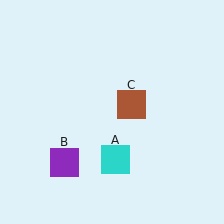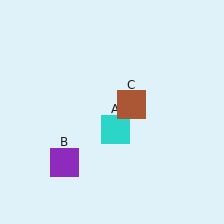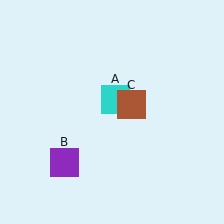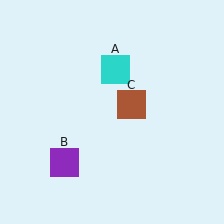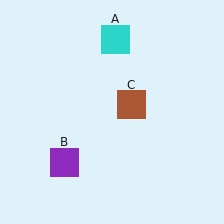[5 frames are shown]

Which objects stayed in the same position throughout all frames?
Purple square (object B) and brown square (object C) remained stationary.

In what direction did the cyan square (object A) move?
The cyan square (object A) moved up.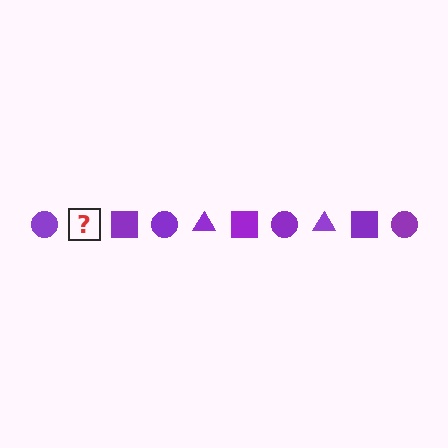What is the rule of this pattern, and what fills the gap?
The rule is that the pattern cycles through circle, triangle, square shapes in purple. The gap should be filled with a purple triangle.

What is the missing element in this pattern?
The missing element is a purple triangle.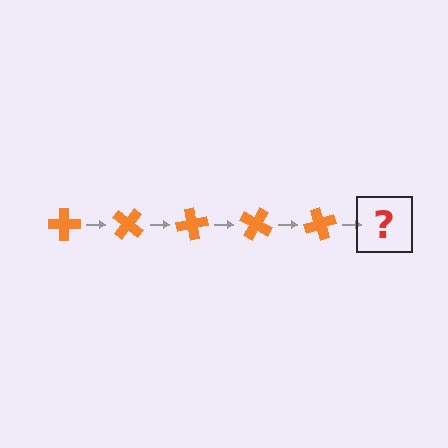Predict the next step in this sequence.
The next step is an orange cross rotated 200 degrees.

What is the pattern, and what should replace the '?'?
The pattern is that the cross rotates 40 degrees each step. The '?' should be an orange cross rotated 200 degrees.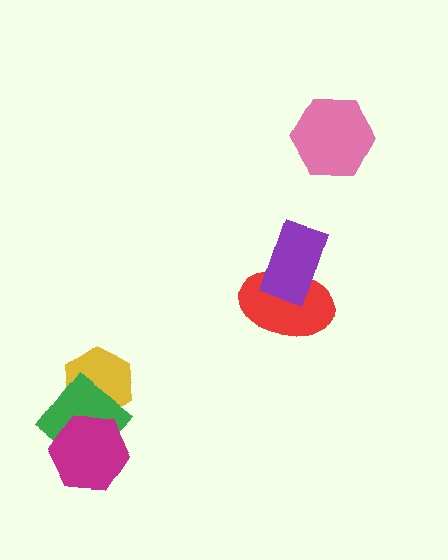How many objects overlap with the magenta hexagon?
1 object overlaps with the magenta hexagon.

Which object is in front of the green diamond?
The magenta hexagon is in front of the green diamond.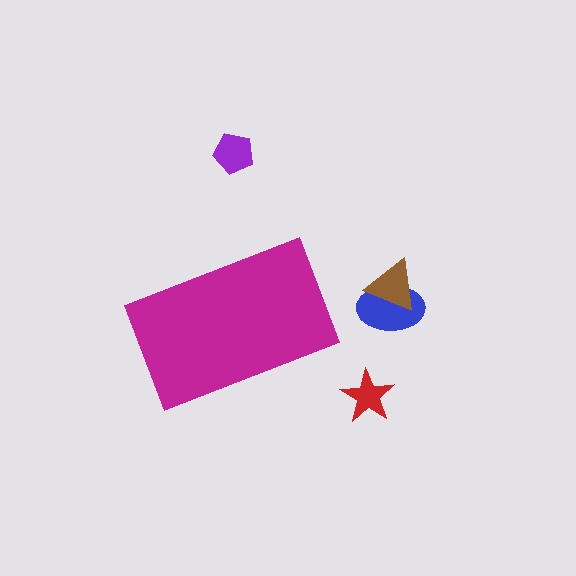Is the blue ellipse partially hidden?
No, the blue ellipse is fully visible.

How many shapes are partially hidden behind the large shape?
0 shapes are partially hidden.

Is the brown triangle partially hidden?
No, the brown triangle is fully visible.